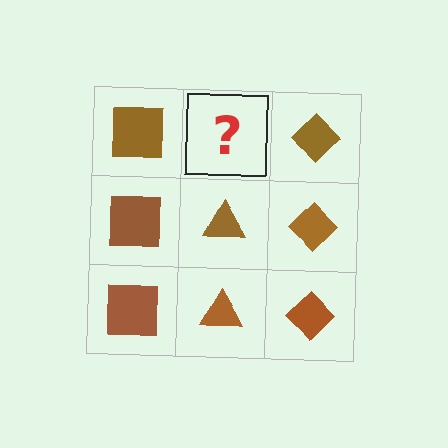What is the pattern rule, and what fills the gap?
The rule is that each column has a consistent shape. The gap should be filled with a brown triangle.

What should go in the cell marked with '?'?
The missing cell should contain a brown triangle.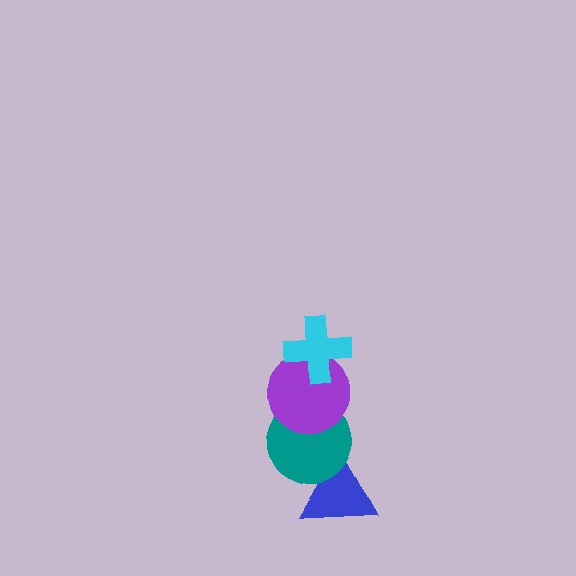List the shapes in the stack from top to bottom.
From top to bottom: the cyan cross, the purple circle, the teal circle, the blue triangle.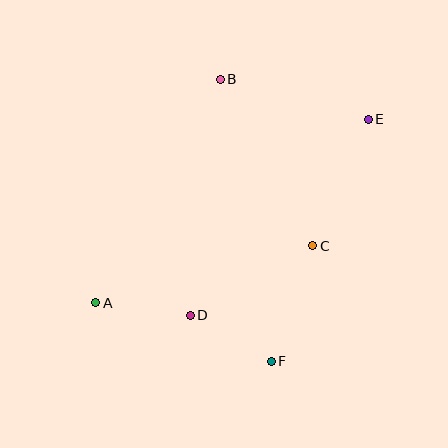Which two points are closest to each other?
Points D and F are closest to each other.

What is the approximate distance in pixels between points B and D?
The distance between B and D is approximately 238 pixels.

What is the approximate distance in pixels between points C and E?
The distance between C and E is approximately 138 pixels.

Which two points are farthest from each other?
Points A and E are farthest from each other.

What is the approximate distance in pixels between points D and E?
The distance between D and E is approximately 265 pixels.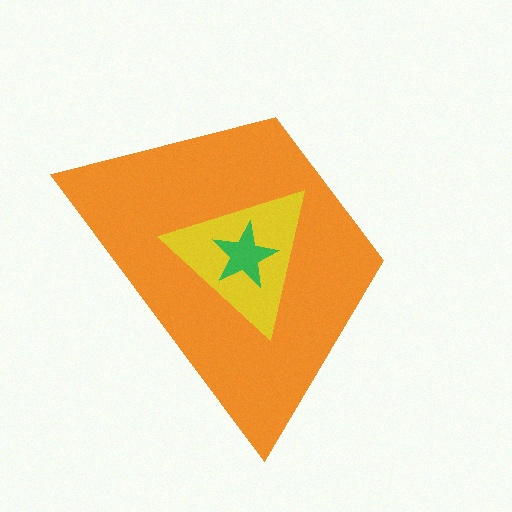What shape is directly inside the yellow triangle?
The green star.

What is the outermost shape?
The orange trapezoid.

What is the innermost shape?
The green star.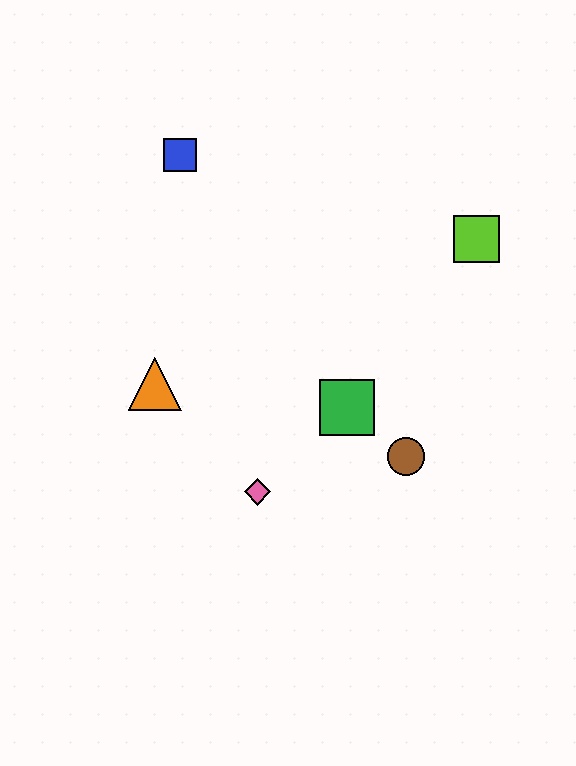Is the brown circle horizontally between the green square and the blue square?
No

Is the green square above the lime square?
No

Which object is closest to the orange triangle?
The pink diamond is closest to the orange triangle.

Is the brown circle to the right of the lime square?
No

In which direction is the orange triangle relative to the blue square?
The orange triangle is below the blue square.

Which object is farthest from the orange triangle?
The lime square is farthest from the orange triangle.